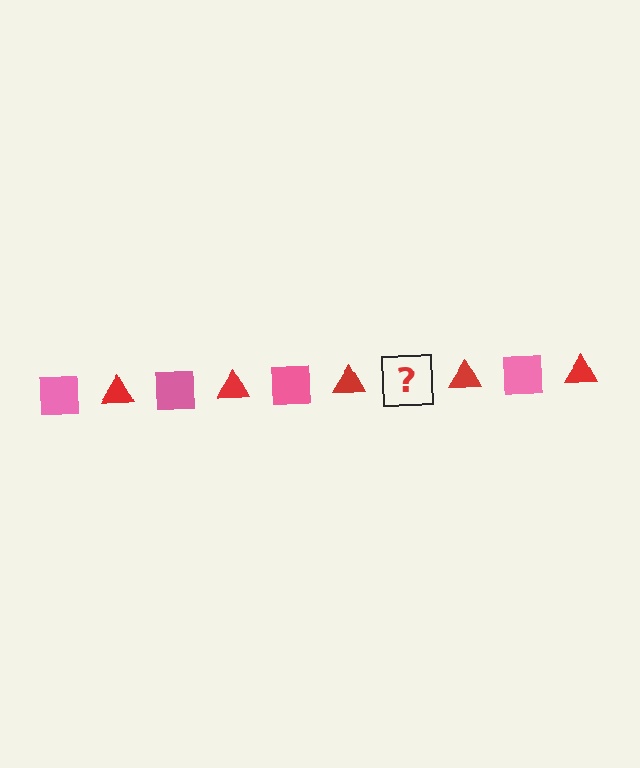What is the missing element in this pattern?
The missing element is a pink square.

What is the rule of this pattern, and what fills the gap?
The rule is that the pattern alternates between pink square and red triangle. The gap should be filled with a pink square.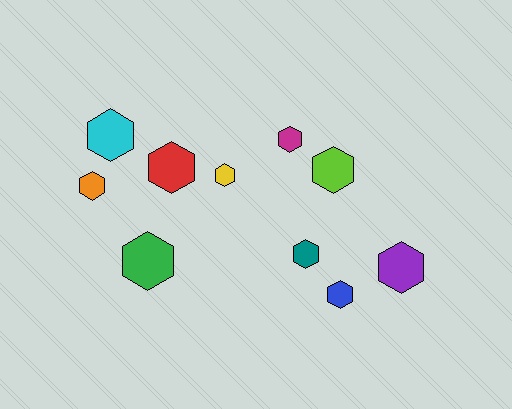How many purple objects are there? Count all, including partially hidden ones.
There is 1 purple object.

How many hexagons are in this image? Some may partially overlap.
There are 10 hexagons.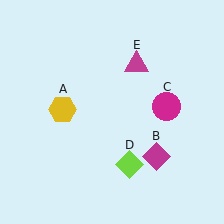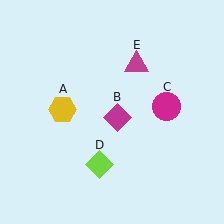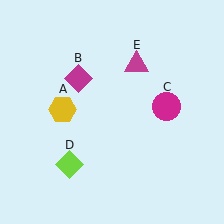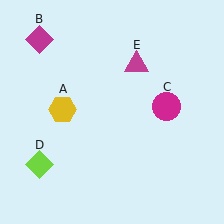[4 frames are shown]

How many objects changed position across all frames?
2 objects changed position: magenta diamond (object B), lime diamond (object D).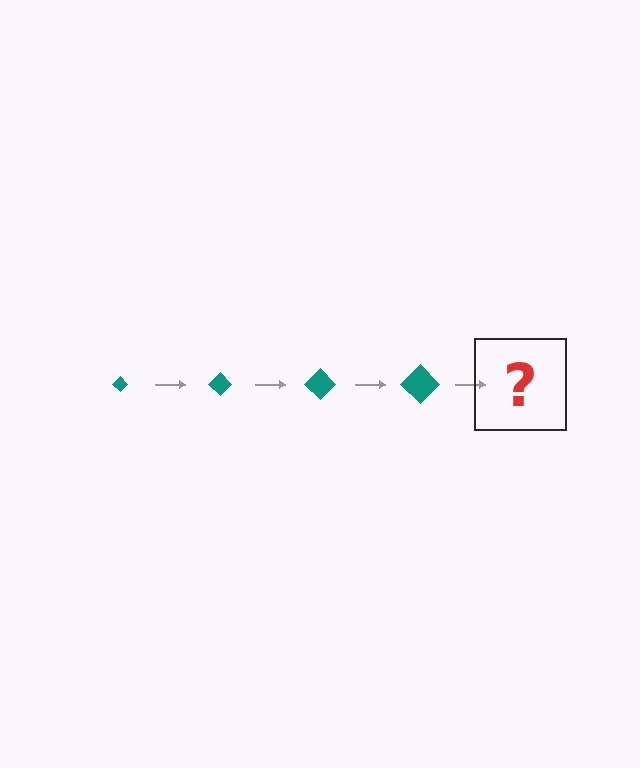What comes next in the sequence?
The next element should be a teal diamond, larger than the previous one.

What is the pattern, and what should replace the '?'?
The pattern is that the diamond gets progressively larger each step. The '?' should be a teal diamond, larger than the previous one.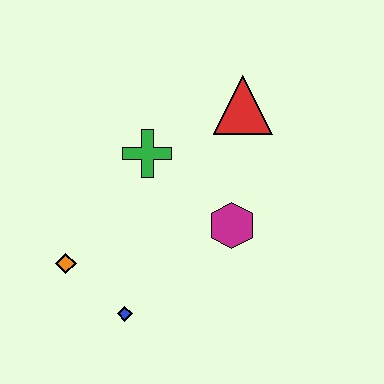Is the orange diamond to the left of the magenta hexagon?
Yes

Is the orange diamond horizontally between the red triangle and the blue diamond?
No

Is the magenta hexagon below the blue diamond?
No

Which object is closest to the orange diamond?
The blue diamond is closest to the orange diamond.